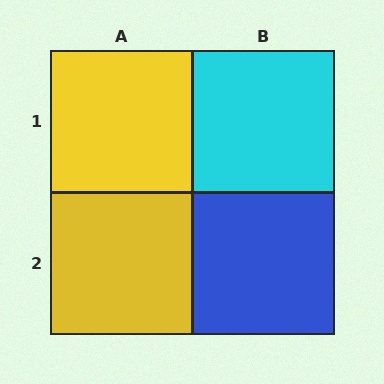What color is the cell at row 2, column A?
Yellow.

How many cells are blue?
1 cell is blue.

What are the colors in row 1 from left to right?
Yellow, cyan.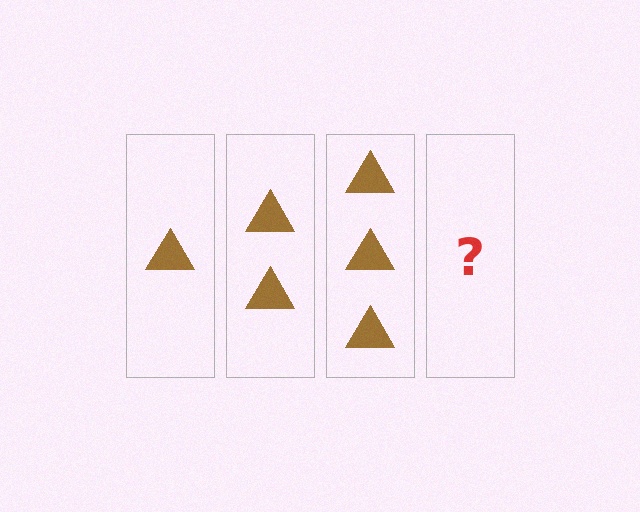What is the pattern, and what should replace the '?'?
The pattern is that each step adds one more triangle. The '?' should be 4 triangles.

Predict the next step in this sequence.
The next step is 4 triangles.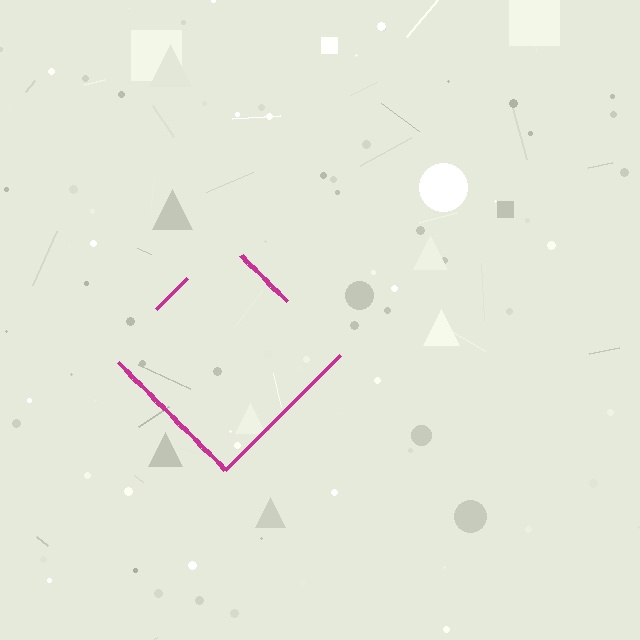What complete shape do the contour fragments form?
The contour fragments form a diamond.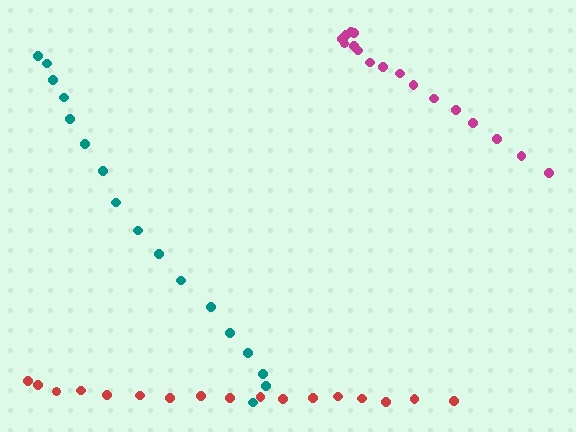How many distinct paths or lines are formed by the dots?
There are 3 distinct paths.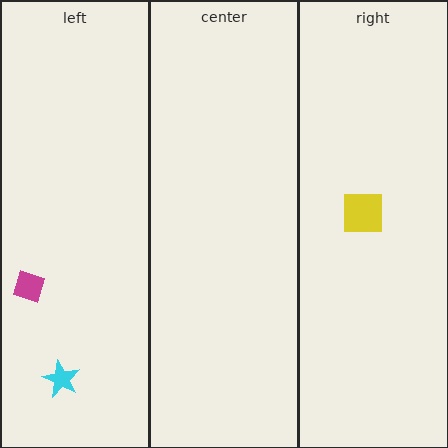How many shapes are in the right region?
1.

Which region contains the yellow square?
The right region.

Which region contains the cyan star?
The left region.